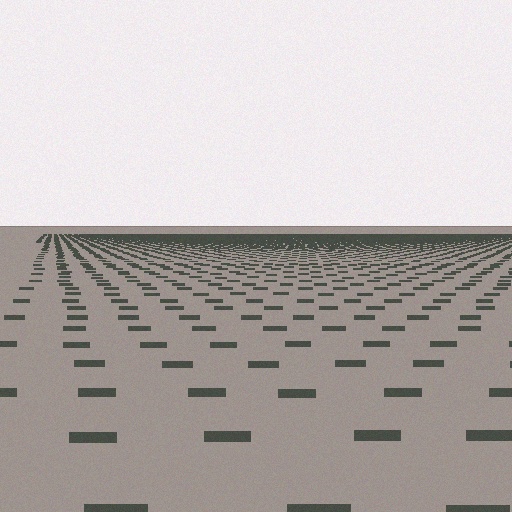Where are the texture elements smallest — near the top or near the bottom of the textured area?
Near the top.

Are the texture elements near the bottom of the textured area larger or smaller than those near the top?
Larger. Near the bottom, elements are closer to the viewer and appear at a bigger on-screen size.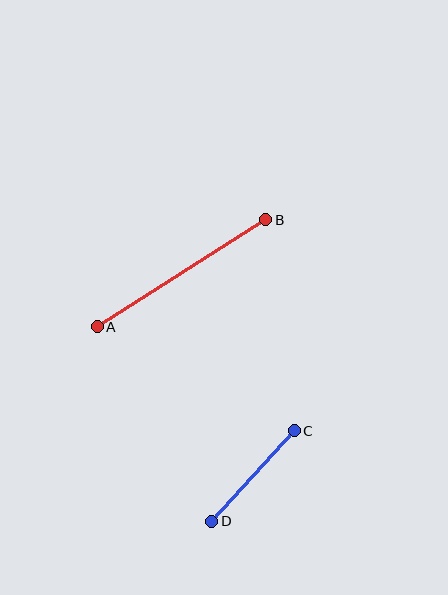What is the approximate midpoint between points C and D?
The midpoint is at approximately (253, 476) pixels.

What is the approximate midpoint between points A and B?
The midpoint is at approximately (181, 273) pixels.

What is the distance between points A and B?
The distance is approximately 199 pixels.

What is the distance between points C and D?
The distance is approximately 123 pixels.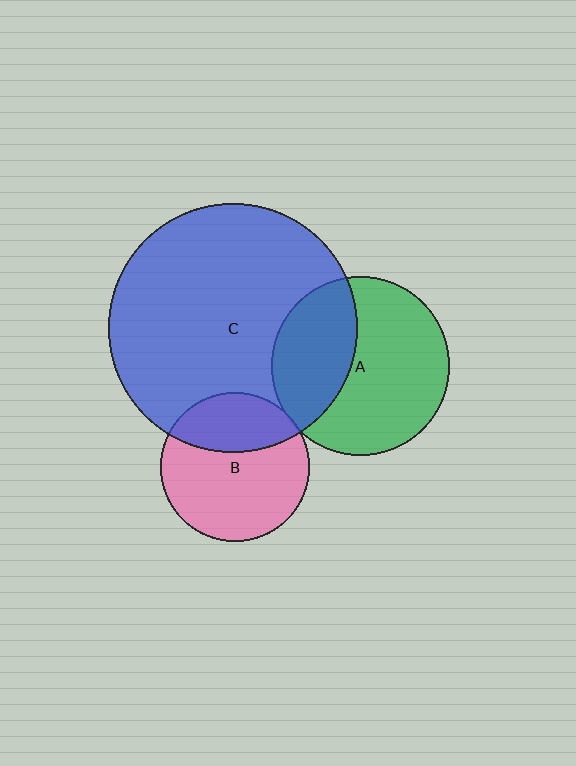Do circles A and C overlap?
Yes.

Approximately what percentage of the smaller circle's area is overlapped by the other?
Approximately 35%.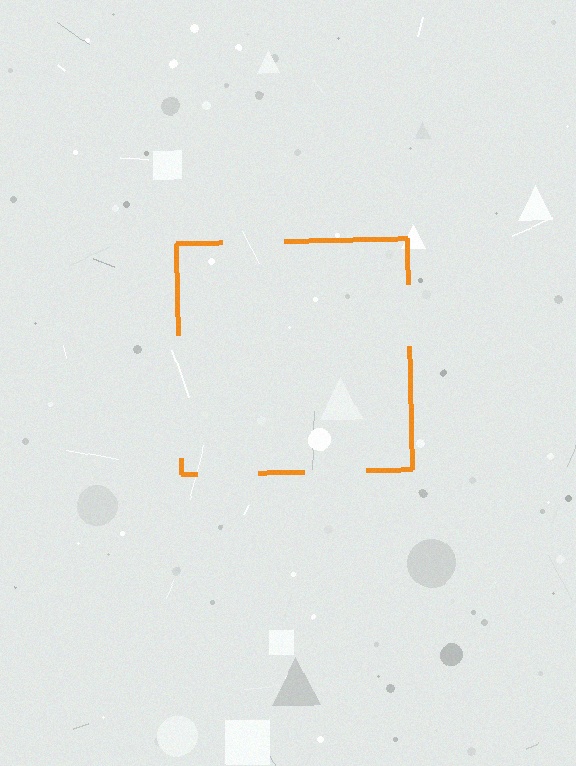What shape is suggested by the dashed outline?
The dashed outline suggests a square.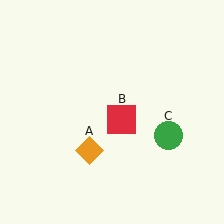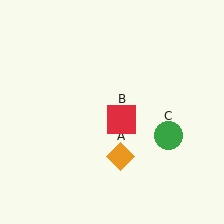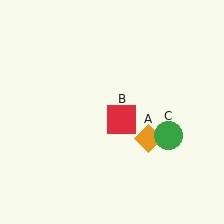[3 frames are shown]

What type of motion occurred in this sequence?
The orange diamond (object A) rotated counterclockwise around the center of the scene.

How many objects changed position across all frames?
1 object changed position: orange diamond (object A).